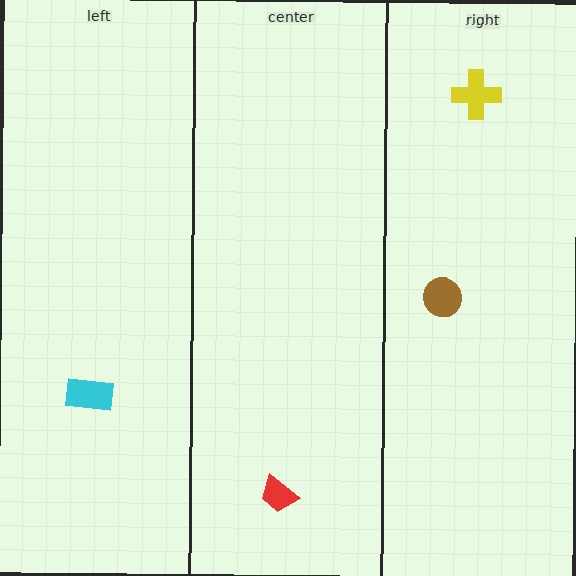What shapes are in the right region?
The yellow cross, the brown circle.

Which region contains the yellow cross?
The right region.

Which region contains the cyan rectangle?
The left region.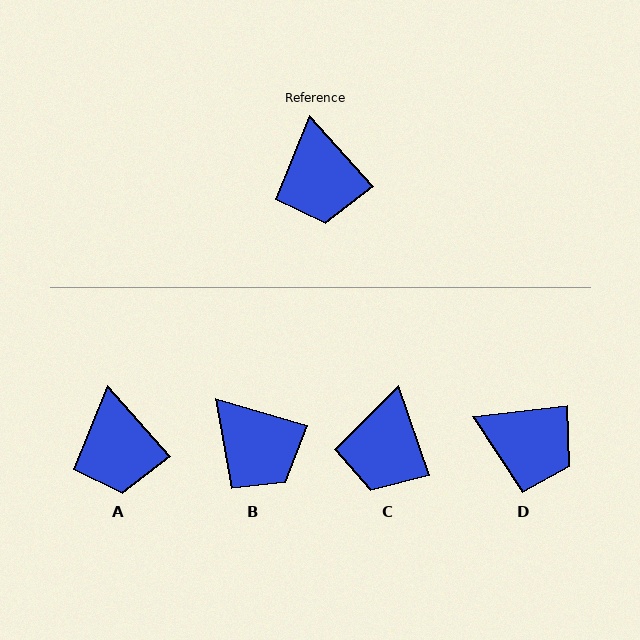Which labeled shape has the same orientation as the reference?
A.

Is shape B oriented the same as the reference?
No, it is off by about 32 degrees.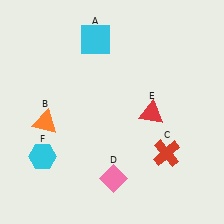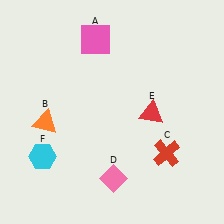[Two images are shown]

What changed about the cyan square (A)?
In Image 1, A is cyan. In Image 2, it changed to pink.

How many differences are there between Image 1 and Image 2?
There is 1 difference between the two images.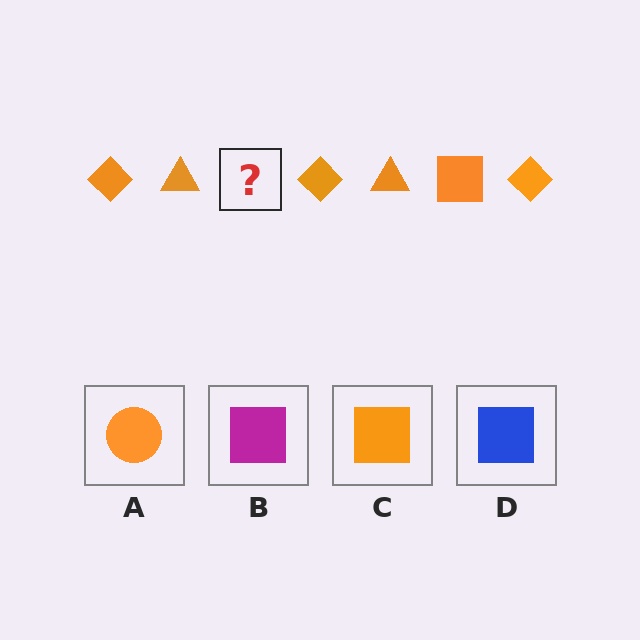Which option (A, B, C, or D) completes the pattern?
C.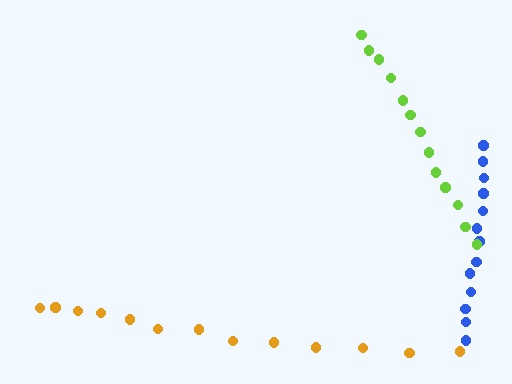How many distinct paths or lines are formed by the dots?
There are 3 distinct paths.